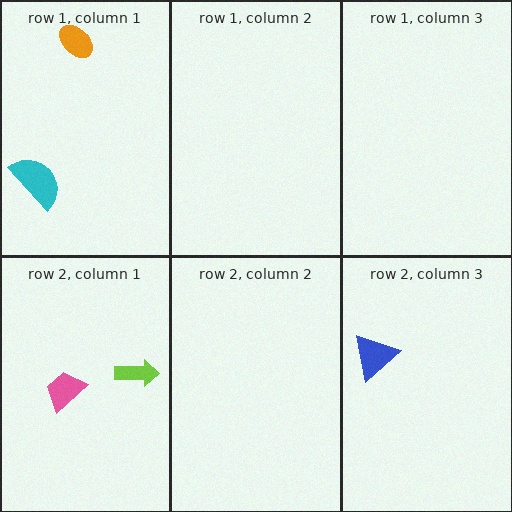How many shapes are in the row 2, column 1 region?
2.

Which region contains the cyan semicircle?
The row 1, column 1 region.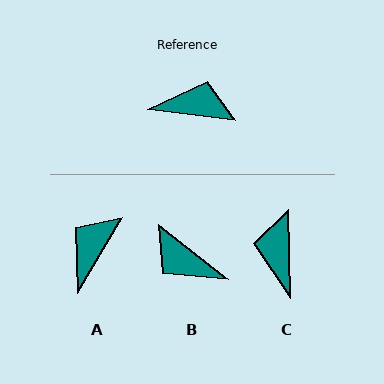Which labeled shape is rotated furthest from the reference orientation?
B, about 149 degrees away.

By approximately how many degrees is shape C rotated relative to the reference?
Approximately 99 degrees counter-clockwise.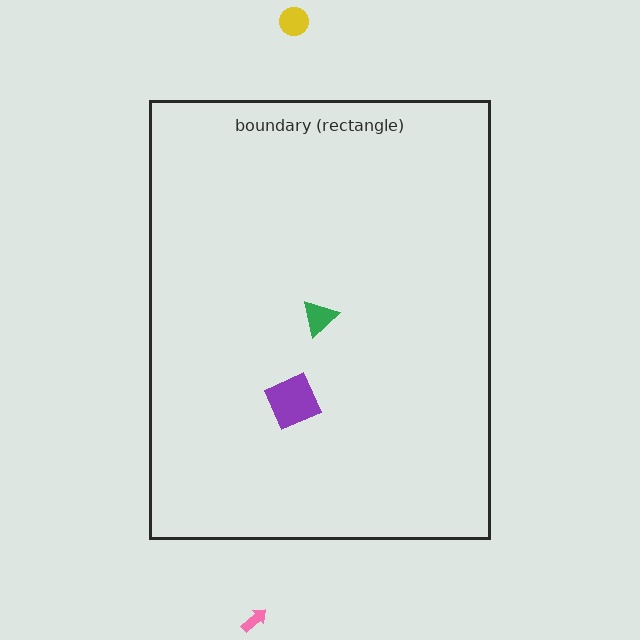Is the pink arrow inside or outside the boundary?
Outside.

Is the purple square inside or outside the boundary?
Inside.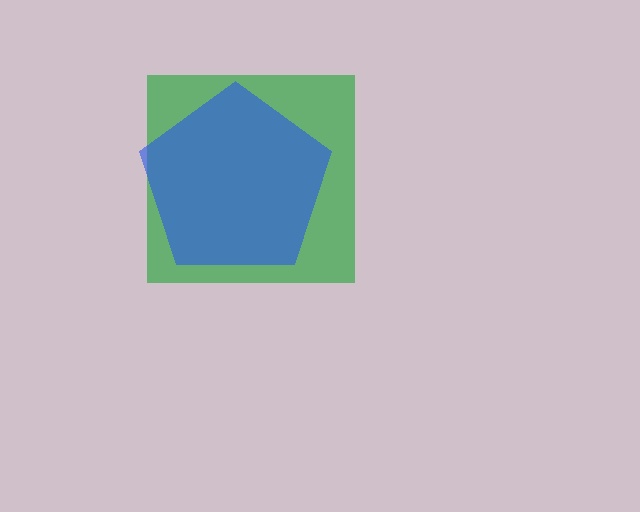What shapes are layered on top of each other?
The layered shapes are: a green square, a blue pentagon.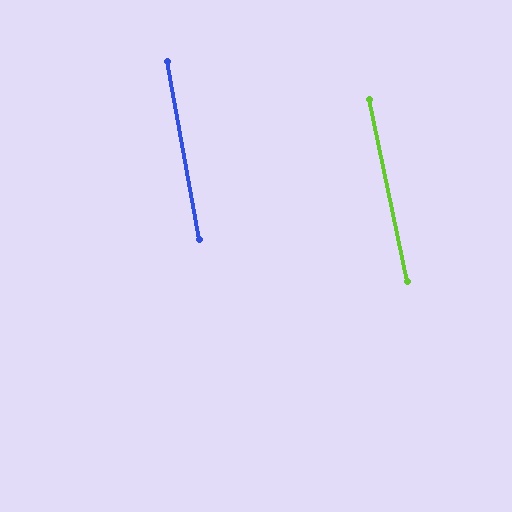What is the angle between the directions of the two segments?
Approximately 2 degrees.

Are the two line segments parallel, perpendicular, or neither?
Parallel — their directions differ by only 1.6°.